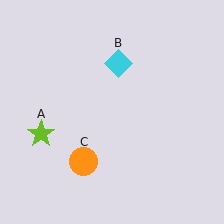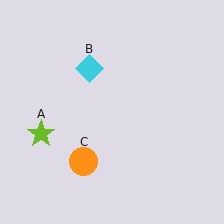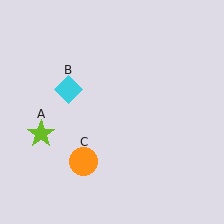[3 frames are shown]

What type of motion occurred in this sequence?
The cyan diamond (object B) rotated counterclockwise around the center of the scene.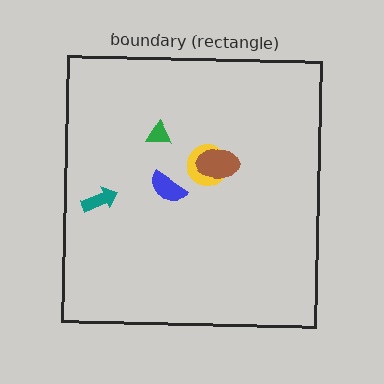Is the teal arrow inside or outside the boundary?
Inside.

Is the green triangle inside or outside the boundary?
Inside.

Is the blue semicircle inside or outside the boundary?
Inside.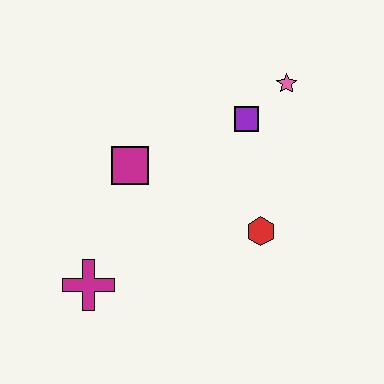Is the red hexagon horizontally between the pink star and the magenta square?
Yes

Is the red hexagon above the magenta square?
No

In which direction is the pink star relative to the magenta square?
The pink star is to the right of the magenta square.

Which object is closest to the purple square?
The pink star is closest to the purple square.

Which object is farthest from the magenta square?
The pink star is farthest from the magenta square.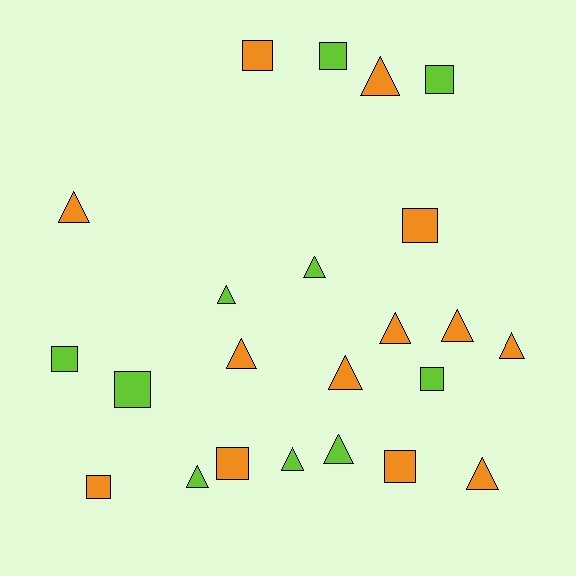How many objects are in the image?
There are 23 objects.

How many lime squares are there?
There are 5 lime squares.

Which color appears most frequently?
Orange, with 13 objects.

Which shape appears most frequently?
Triangle, with 13 objects.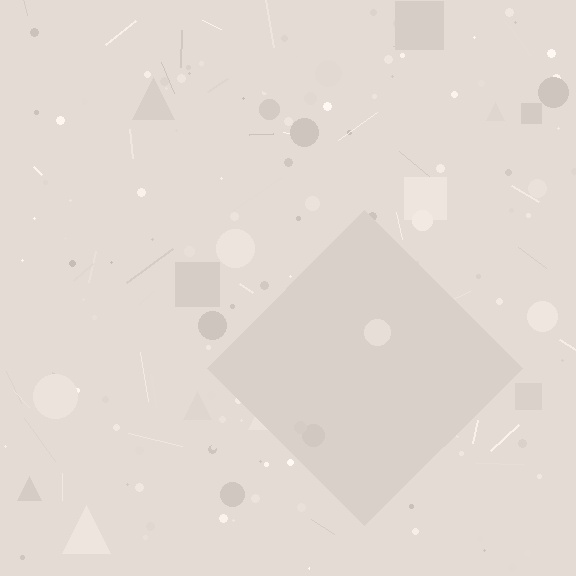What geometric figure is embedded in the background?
A diamond is embedded in the background.